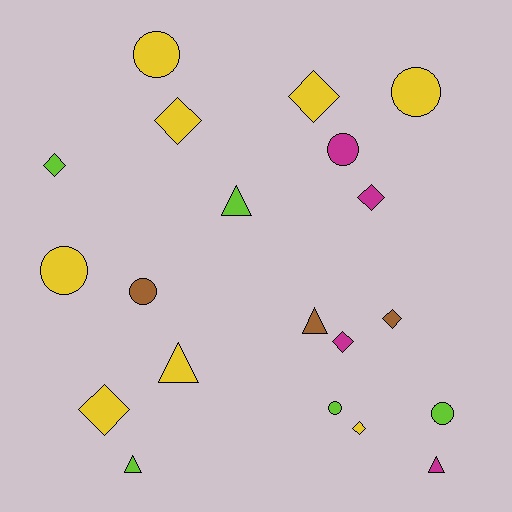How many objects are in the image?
There are 20 objects.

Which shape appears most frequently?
Diamond, with 8 objects.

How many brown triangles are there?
There is 1 brown triangle.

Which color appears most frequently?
Yellow, with 8 objects.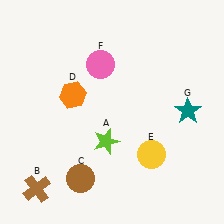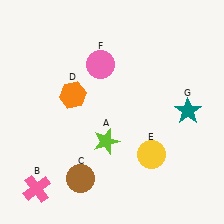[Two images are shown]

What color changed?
The cross (B) changed from brown in Image 1 to pink in Image 2.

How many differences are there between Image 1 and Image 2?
There is 1 difference between the two images.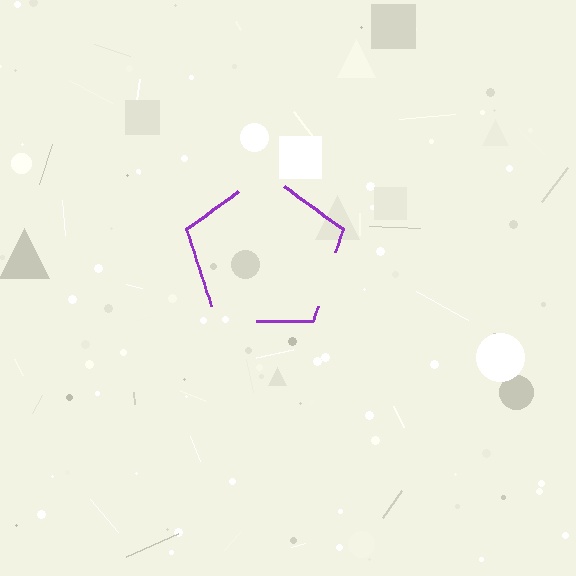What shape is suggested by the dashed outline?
The dashed outline suggests a pentagon.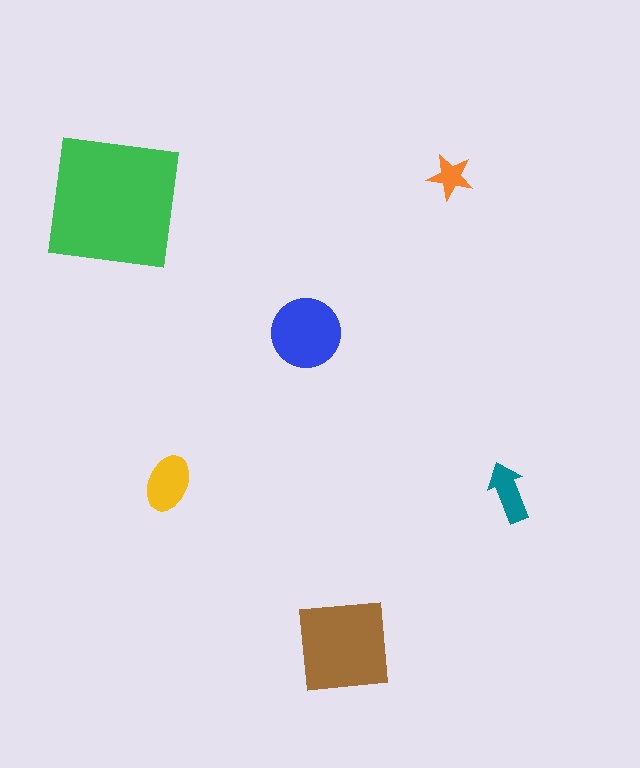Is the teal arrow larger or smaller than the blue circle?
Smaller.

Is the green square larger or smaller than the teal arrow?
Larger.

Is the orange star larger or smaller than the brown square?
Smaller.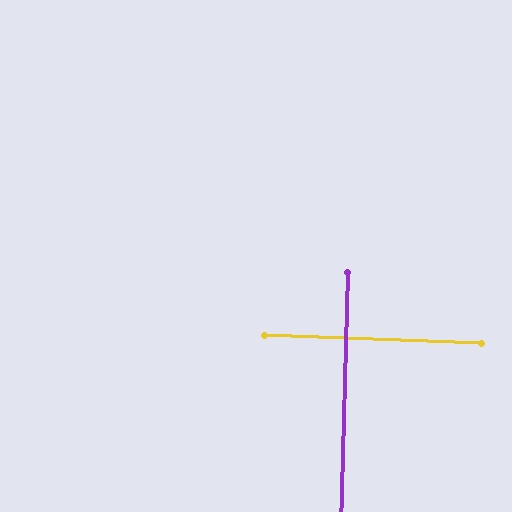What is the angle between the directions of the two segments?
Approximately 90 degrees.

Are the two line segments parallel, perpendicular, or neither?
Perpendicular — they meet at approximately 90°.